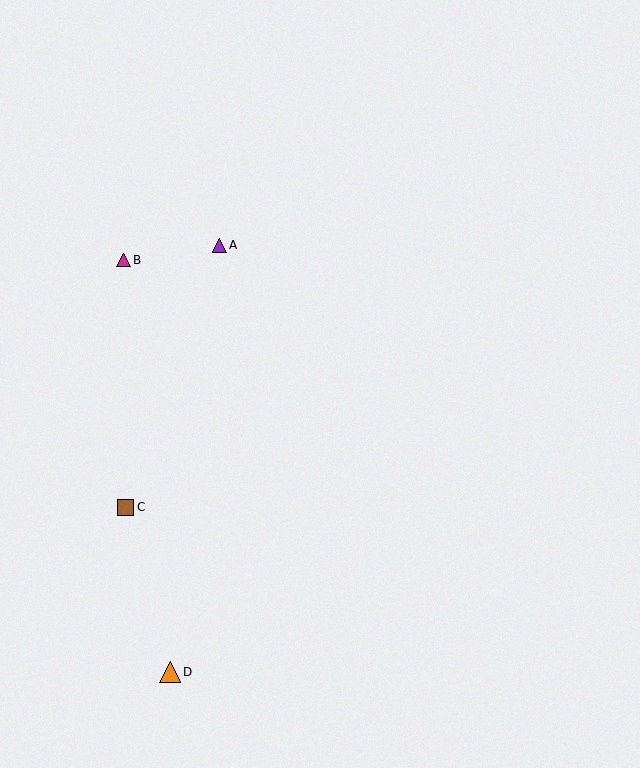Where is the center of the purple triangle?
The center of the purple triangle is at (219, 245).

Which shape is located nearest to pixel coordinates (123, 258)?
The magenta triangle (labeled B) at (123, 260) is nearest to that location.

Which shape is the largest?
The orange triangle (labeled D) is the largest.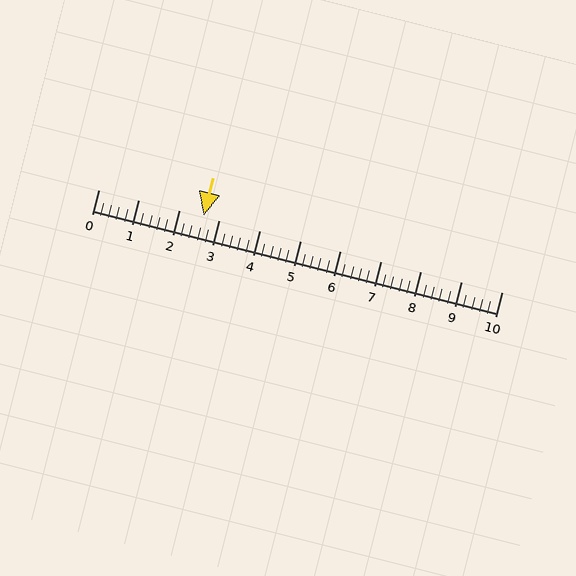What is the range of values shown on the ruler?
The ruler shows values from 0 to 10.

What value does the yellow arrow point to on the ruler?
The yellow arrow points to approximately 2.6.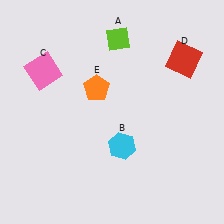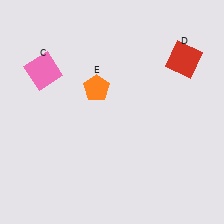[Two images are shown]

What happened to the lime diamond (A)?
The lime diamond (A) was removed in Image 2. It was in the top-right area of Image 1.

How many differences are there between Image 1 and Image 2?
There are 2 differences between the two images.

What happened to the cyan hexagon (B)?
The cyan hexagon (B) was removed in Image 2. It was in the bottom-right area of Image 1.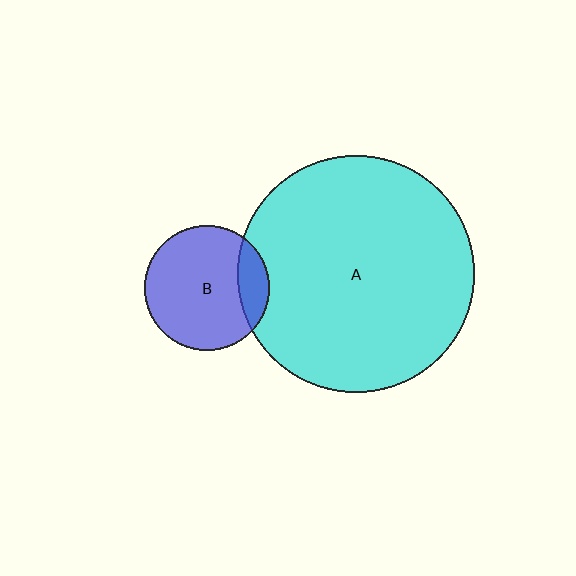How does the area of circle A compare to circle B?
Approximately 3.6 times.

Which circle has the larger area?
Circle A (cyan).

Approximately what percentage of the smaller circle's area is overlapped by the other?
Approximately 15%.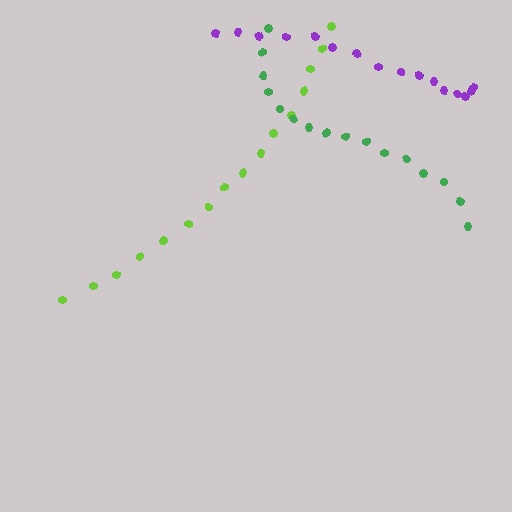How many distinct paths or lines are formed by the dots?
There are 3 distinct paths.